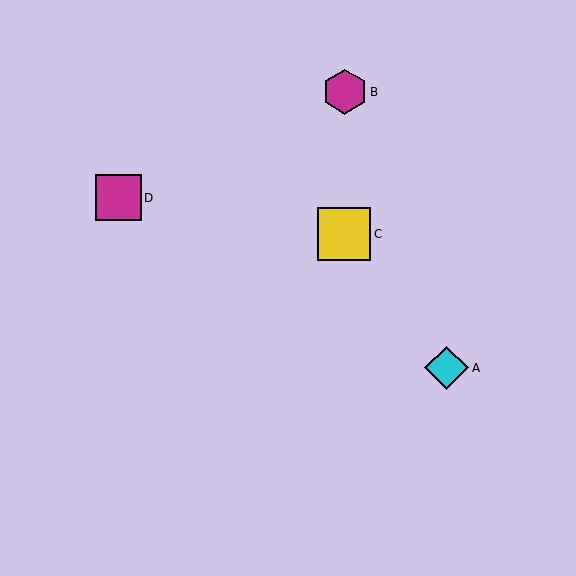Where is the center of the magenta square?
The center of the magenta square is at (119, 198).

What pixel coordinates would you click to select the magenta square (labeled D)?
Click at (119, 198) to select the magenta square D.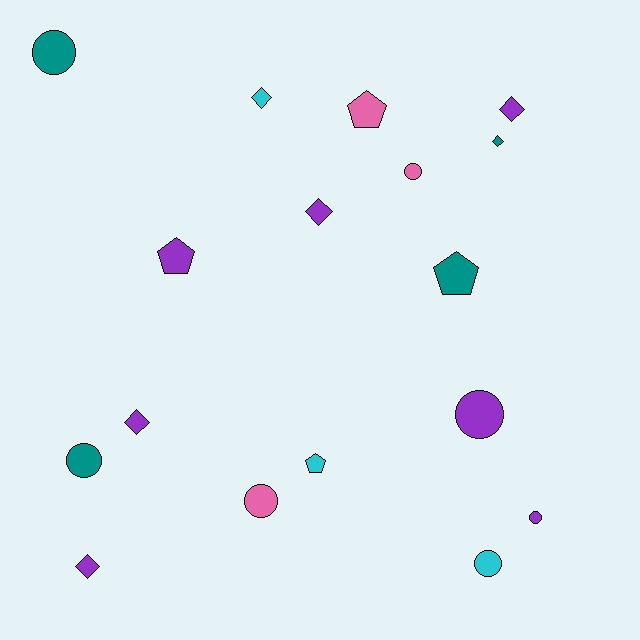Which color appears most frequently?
Purple, with 7 objects.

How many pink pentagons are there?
There is 1 pink pentagon.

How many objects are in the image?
There are 17 objects.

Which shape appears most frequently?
Circle, with 7 objects.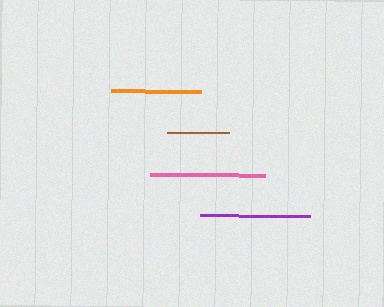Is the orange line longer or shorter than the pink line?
The pink line is longer than the orange line.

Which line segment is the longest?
The pink line is the longest at approximately 115 pixels.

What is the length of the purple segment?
The purple segment is approximately 111 pixels long.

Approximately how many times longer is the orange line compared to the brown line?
The orange line is approximately 1.5 times the length of the brown line.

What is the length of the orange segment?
The orange segment is approximately 90 pixels long.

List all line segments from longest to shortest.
From longest to shortest: pink, purple, orange, brown.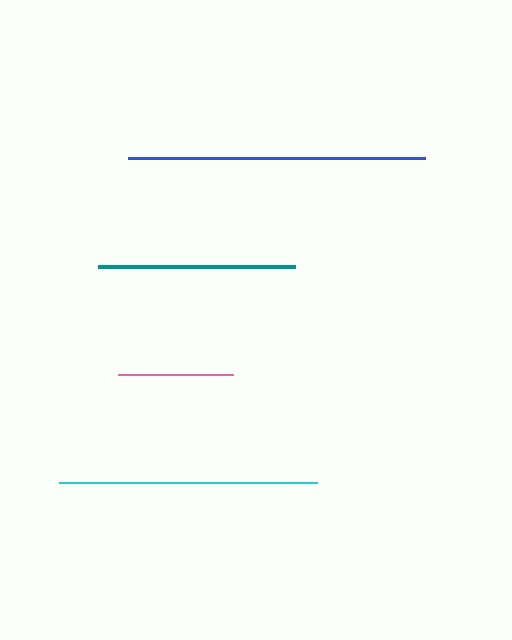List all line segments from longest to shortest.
From longest to shortest: blue, cyan, teal, pink.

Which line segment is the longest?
The blue line is the longest at approximately 298 pixels.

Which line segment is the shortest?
The pink line is the shortest at approximately 116 pixels.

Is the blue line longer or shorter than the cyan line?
The blue line is longer than the cyan line.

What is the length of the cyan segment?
The cyan segment is approximately 258 pixels long.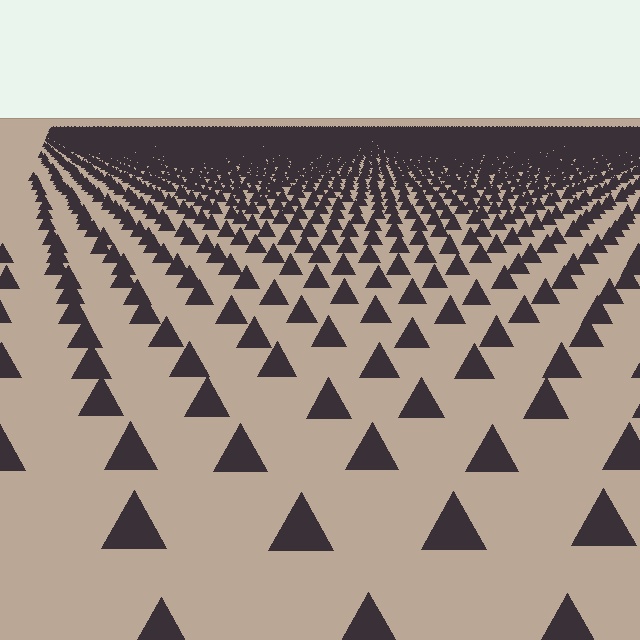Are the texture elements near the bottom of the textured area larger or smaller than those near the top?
Larger. Near the bottom, elements are closer to the viewer and appear at a bigger on-screen size.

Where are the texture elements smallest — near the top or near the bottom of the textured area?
Near the top.